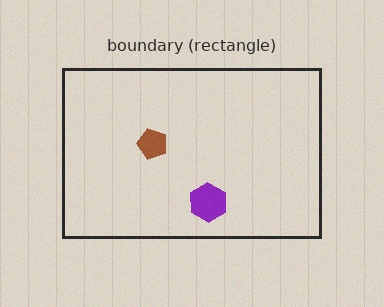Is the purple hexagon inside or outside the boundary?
Inside.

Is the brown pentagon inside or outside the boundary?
Inside.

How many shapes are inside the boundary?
2 inside, 0 outside.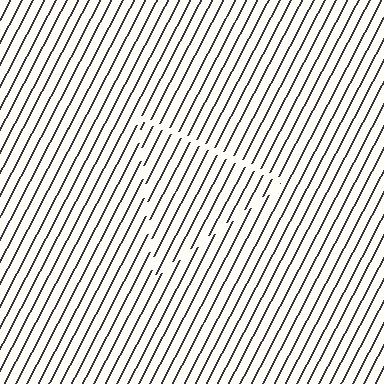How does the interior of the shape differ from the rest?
The interior of the shape contains the same grating, shifted by half a period — the contour is defined by the phase discontinuity where line-ends from the inner and outer gratings abut.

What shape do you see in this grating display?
An illusory triangle. The interior of the shape contains the same grating, shifted by half a period — the contour is defined by the phase discontinuity where line-ends from the inner and outer gratings abut.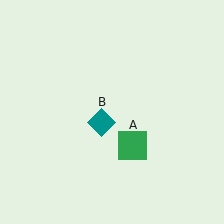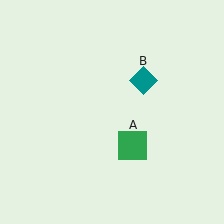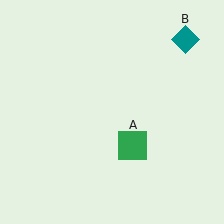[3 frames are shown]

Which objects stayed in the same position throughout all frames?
Green square (object A) remained stationary.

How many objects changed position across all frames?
1 object changed position: teal diamond (object B).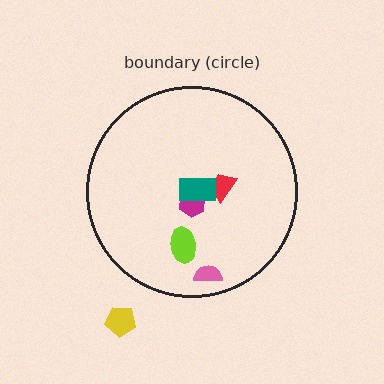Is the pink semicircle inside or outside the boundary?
Inside.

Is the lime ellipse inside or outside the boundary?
Inside.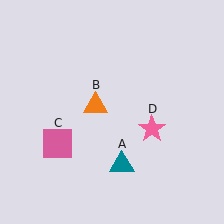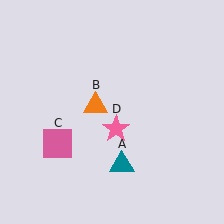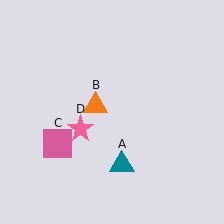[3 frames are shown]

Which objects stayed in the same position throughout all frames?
Teal triangle (object A) and orange triangle (object B) and pink square (object C) remained stationary.